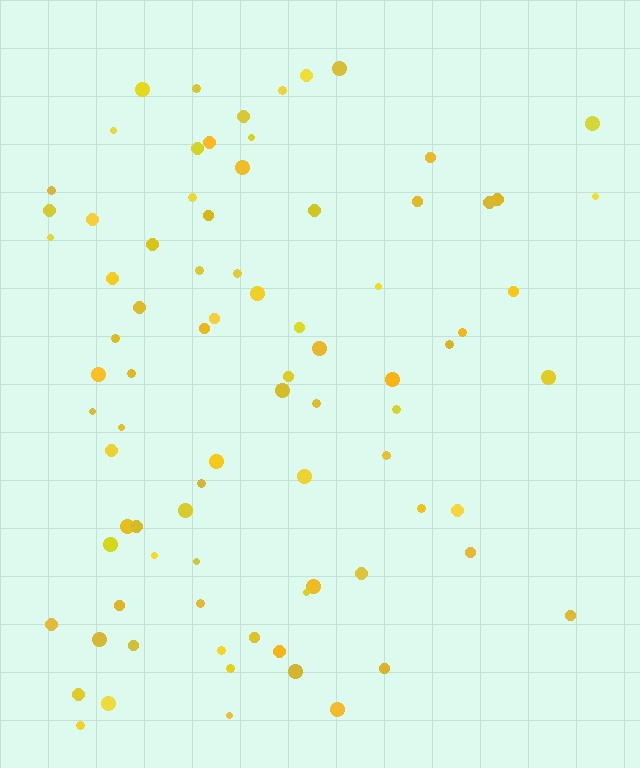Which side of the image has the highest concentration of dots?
The left.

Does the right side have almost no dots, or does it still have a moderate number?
Still a moderate number, just noticeably fewer than the left.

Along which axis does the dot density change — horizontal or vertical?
Horizontal.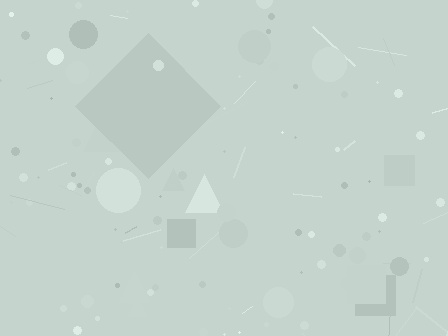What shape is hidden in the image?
A diamond is hidden in the image.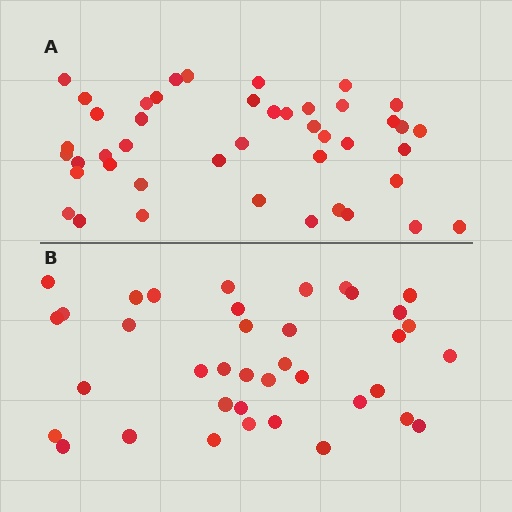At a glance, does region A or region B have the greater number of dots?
Region A (the top region) has more dots.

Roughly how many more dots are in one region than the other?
Region A has about 6 more dots than region B.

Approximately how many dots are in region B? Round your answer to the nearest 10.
About 40 dots. (The exact count is 38, which rounds to 40.)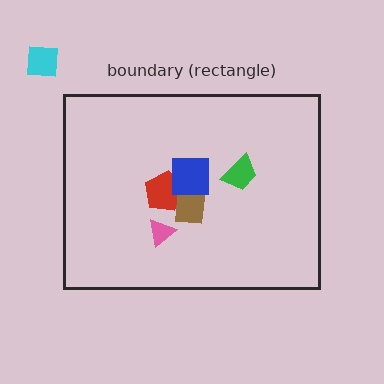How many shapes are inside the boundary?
5 inside, 1 outside.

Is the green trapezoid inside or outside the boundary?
Inside.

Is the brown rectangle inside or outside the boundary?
Inside.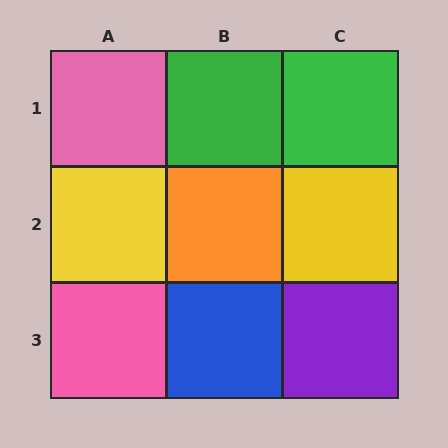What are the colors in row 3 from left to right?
Pink, blue, purple.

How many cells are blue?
1 cell is blue.